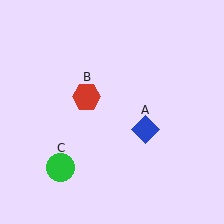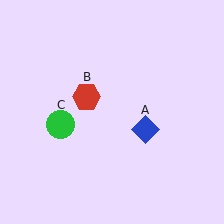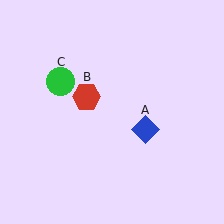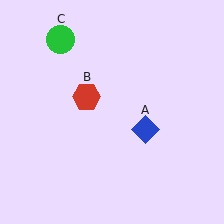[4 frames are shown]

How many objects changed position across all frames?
1 object changed position: green circle (object C).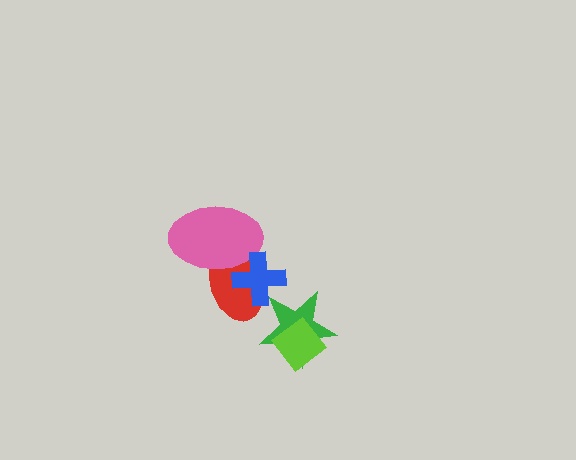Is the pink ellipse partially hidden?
Yes, it is partially covered by another shape.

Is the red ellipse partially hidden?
Yes, it is partially covered by another shape.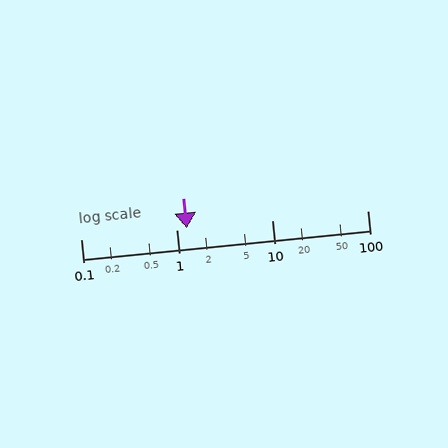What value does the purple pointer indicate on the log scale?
The pointer indicates approximately 1.3.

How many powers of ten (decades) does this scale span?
The scale spans 3 decades, from 0.1 to 100.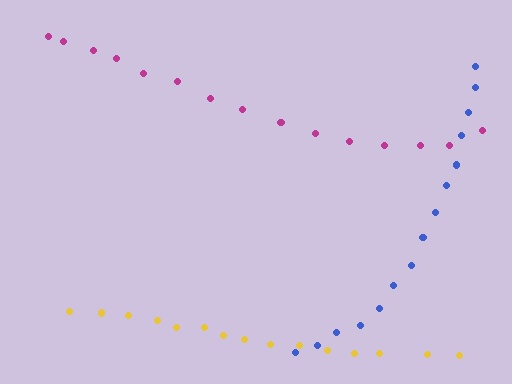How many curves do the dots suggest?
There are 3 distinct paths.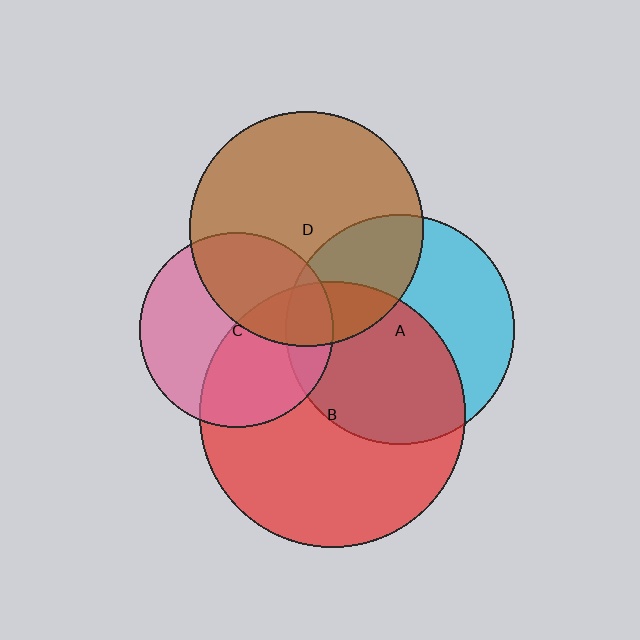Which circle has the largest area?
Circle B (red).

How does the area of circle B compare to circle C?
Approximately 1.9 times.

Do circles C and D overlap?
Yes.